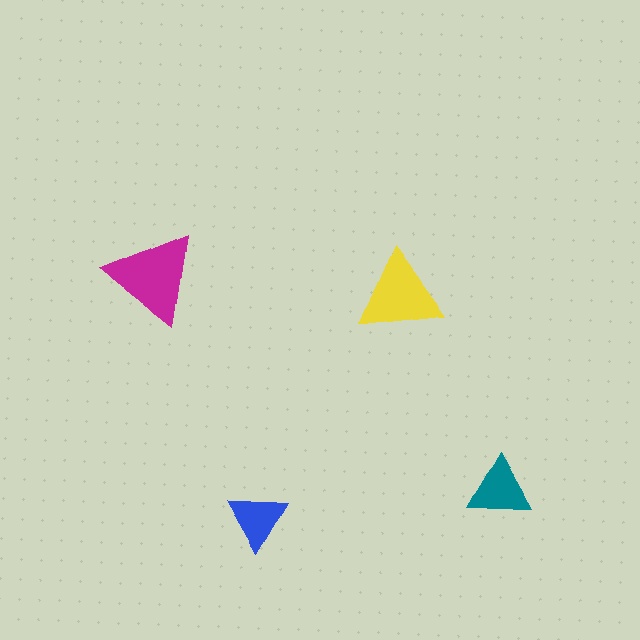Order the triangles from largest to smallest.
the magenta one, the yellow one, the teal one, the blue one.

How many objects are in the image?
There are 4 objects in the image.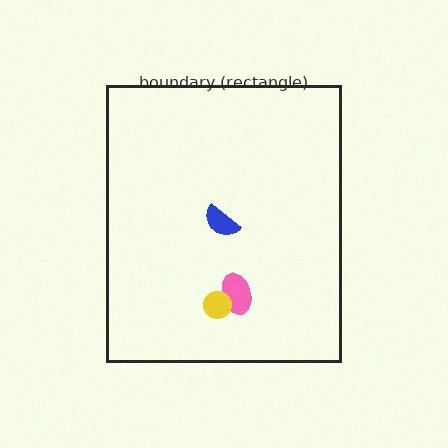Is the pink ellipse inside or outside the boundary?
Inside.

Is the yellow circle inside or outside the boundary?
Inside.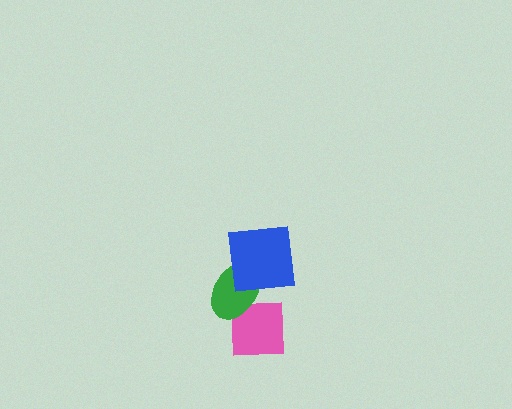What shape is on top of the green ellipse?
The blue square is on top of the green ellipse.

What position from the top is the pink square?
The pink square is 3rd from the top.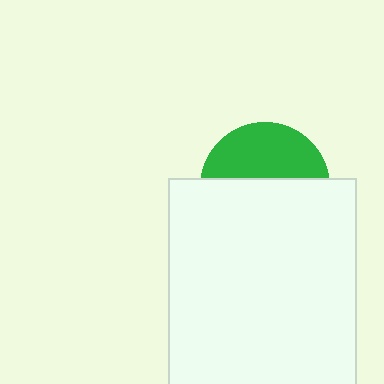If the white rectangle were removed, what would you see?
You would see the complete green circle.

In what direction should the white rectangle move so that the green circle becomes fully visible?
The white rectangle should move down. That is the shortest direction to clear the overlap and leave the green circle fully visible.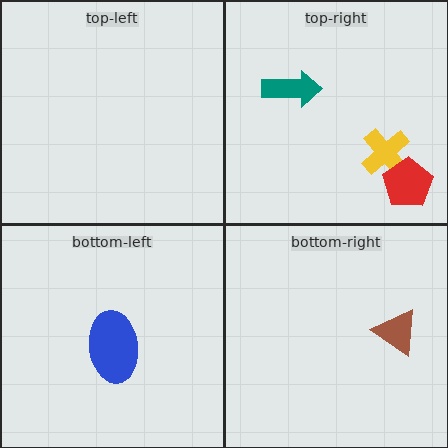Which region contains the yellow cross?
The top-right region.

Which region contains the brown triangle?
The bottom-right region.